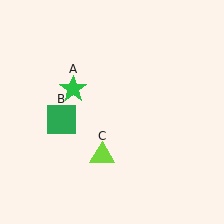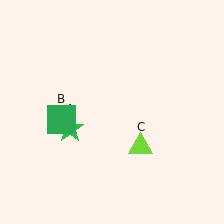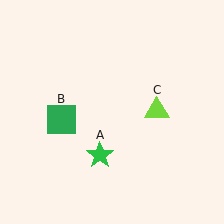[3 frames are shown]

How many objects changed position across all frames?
2 objects changed position: green star (object A), lime triangle (object C).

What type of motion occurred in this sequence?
The green star (object A), lime triangle (object C) rotated counterclockwise around the center of the scene.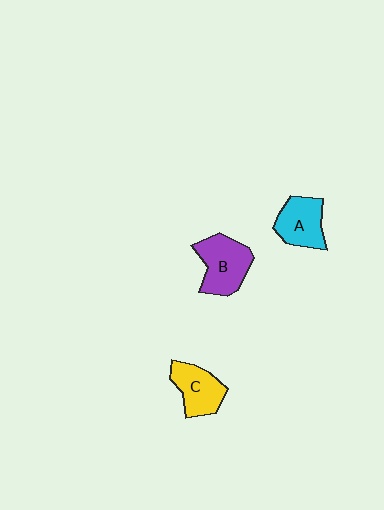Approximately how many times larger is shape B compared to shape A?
Approximately 1.2 times.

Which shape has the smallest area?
Shape C (yellow).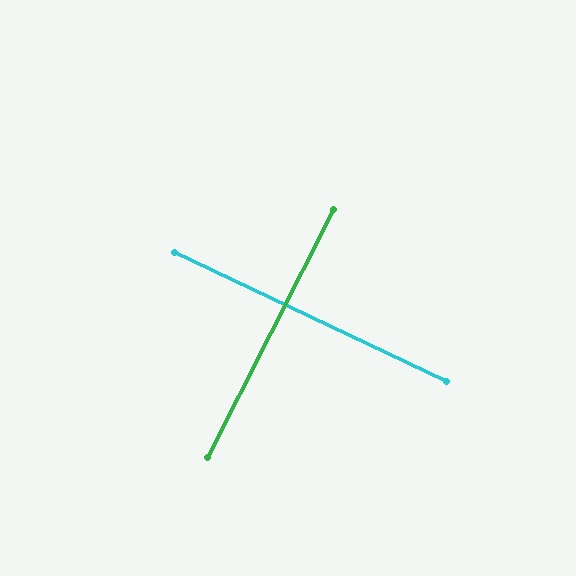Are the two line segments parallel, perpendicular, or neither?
Perpendicular — they meet at approximately 88°.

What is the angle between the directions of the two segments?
Approximately 88 degrees.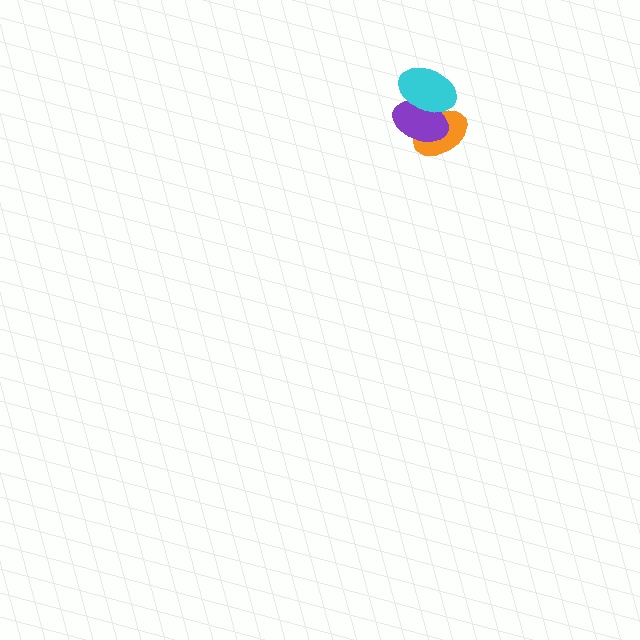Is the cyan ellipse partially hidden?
No, no other shape covers it.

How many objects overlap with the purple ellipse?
2 objects overlap with the purple ellipse.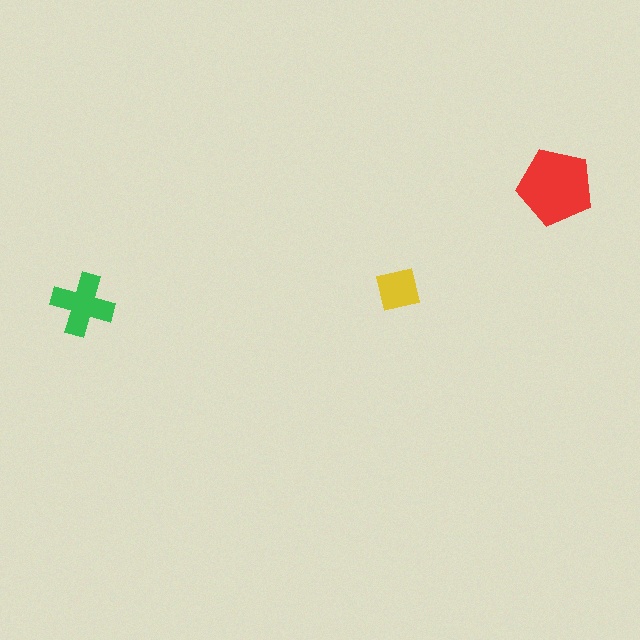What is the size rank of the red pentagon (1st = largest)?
1st.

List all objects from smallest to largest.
The yellow square, the green cross, the red pentagon.